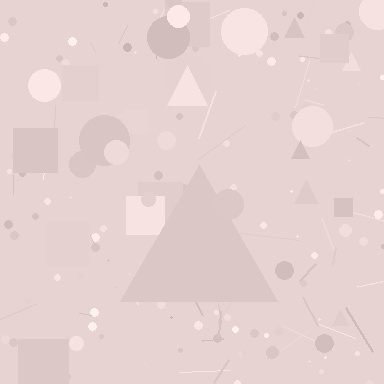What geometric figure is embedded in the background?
A triangle is embedded in the background.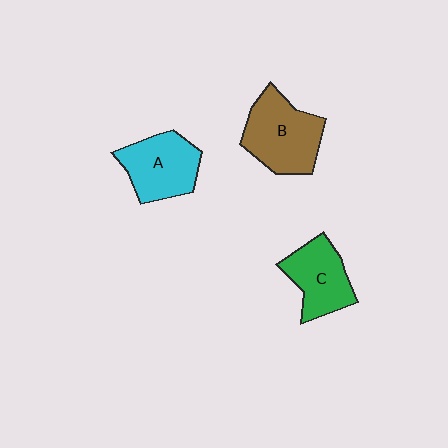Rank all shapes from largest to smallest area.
From largest to smallest: B (brown), A (cyan), C (green).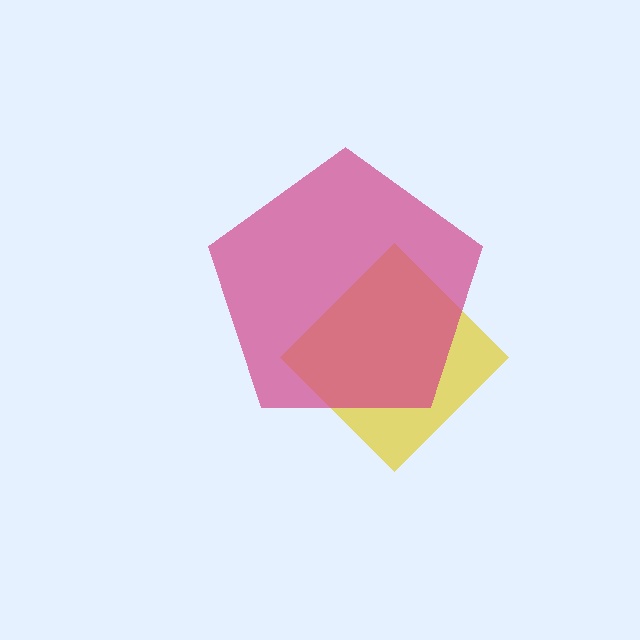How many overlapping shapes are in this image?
There are 2 overlapping shapes in the image.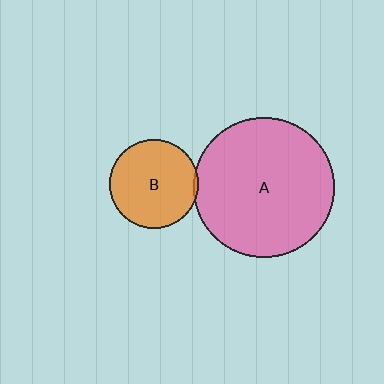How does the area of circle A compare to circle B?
Approximately 2.5 times.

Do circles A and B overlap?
Yes.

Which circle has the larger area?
Circle A (pink).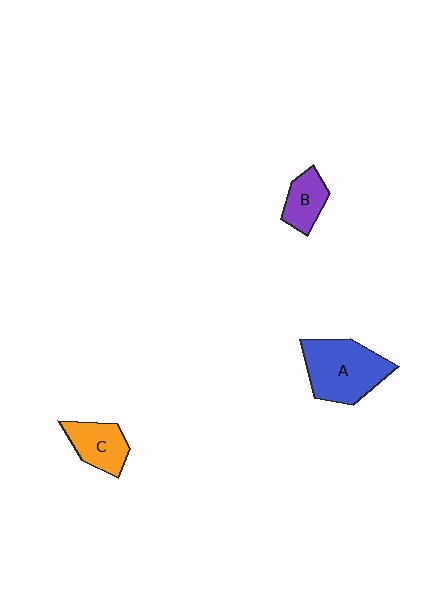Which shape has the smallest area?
Shape B (purple).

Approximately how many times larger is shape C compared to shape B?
Approximately 1.2 times.